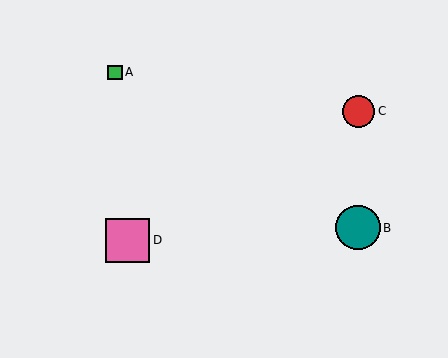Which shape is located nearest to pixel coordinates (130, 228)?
The pink square (labeled D) at (128, 240) is nearest to that location.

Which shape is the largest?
The teal circle (labeled B) is the largest.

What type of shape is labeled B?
Shape B is a teal circle.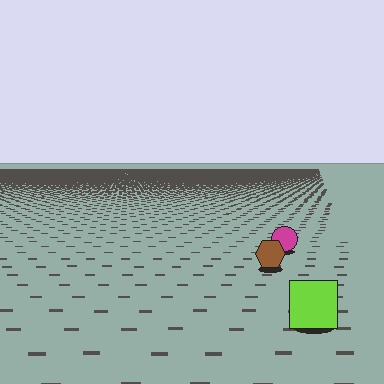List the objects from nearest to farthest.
From nearest to farthest: the lime square, the brown hexagon, the magenta circle.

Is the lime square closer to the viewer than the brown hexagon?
Yes. The lime square is closer — you can tell from the texture gradient: the ground texture is coarser near it.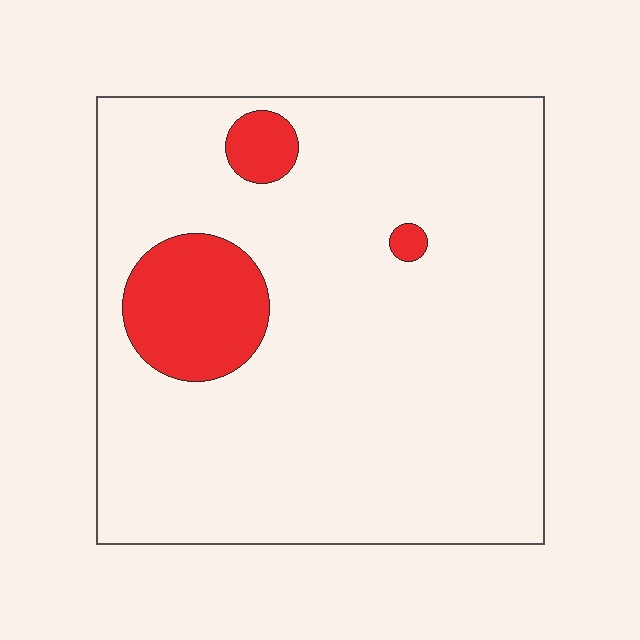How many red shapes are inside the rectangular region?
3.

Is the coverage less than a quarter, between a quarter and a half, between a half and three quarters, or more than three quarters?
Less than a quarter.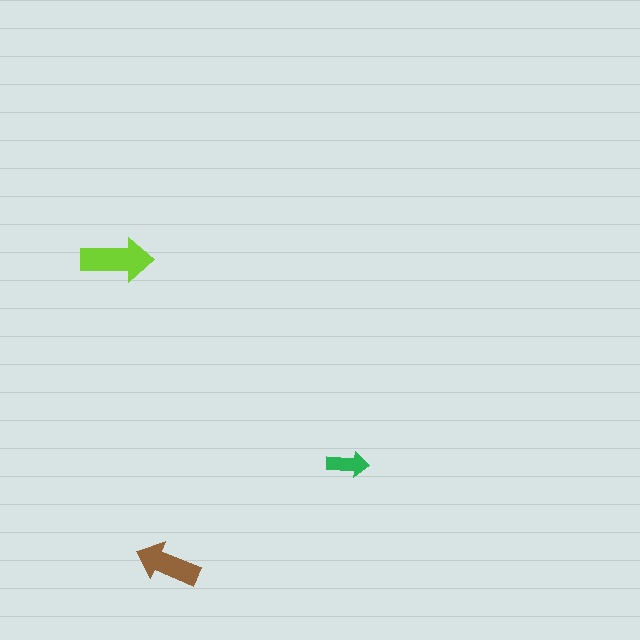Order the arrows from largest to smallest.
the lime one, the brown one, the green one.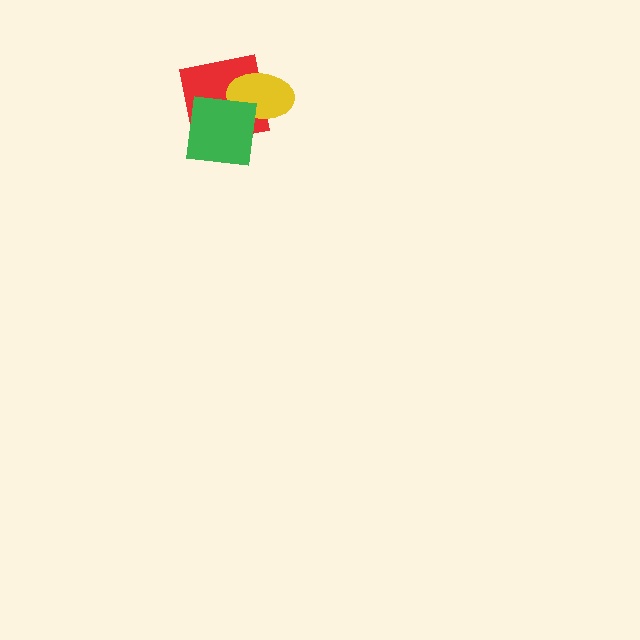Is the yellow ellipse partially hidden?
Yes, it is partially covered by another shape.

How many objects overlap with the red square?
2 objects overlap with the red square.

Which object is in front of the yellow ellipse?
The green square is in front of the yellow ellipse.